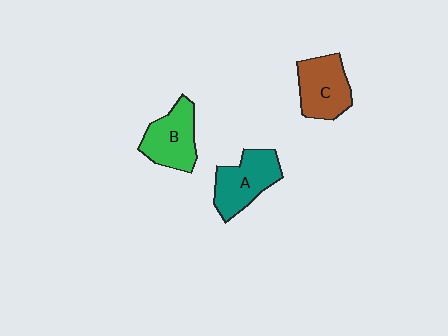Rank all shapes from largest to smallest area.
From largest to smallest: A (teal), C (brown), B (green).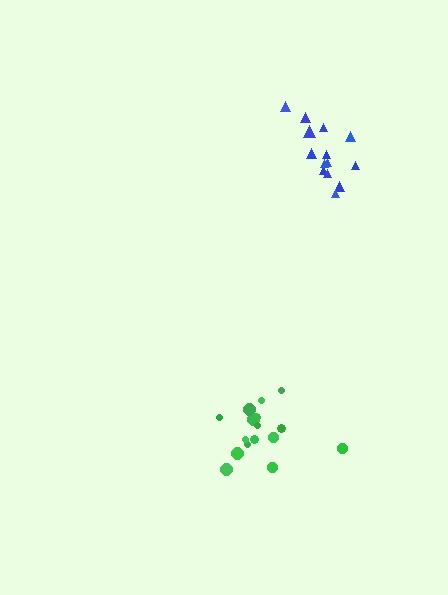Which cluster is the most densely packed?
Green.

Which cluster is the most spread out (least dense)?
Blue.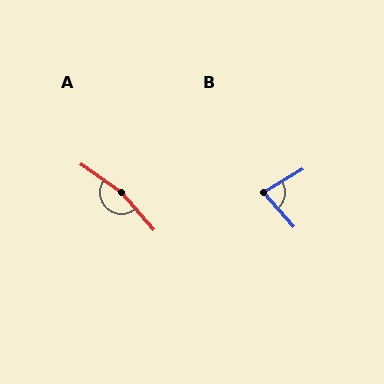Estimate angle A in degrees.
Approximately 166 degrees.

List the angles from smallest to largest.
B (78°), A (166°).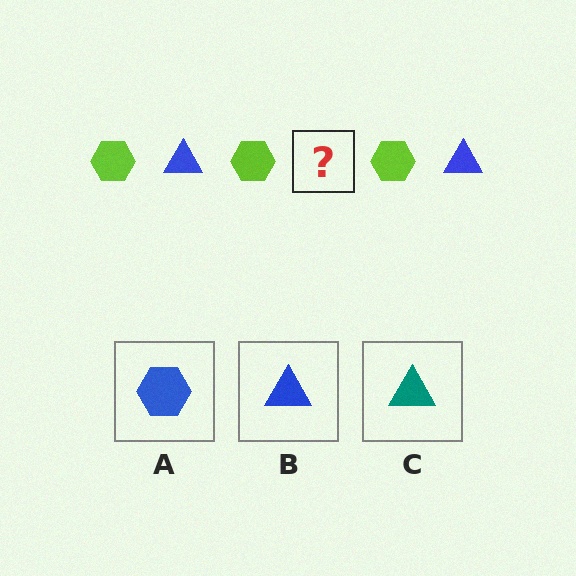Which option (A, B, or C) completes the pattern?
B.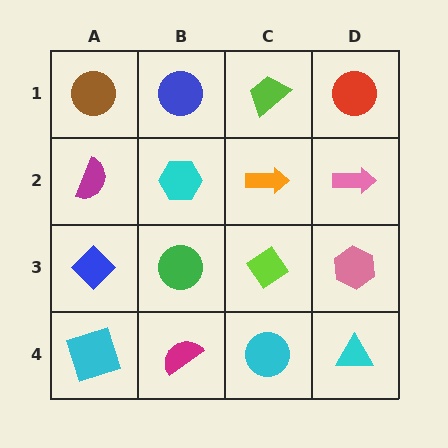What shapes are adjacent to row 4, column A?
A blue diamond (row 3, column A), a magenta semicircle (row 4, column B).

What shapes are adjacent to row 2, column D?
A red circle (row 1, column D), a pink hexagon (row 3, column D), an orange arrow (row 2, column C).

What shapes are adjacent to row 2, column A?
A brown circle (row 1, column A), a blue diamond (row 3, column A), a cyan hexagon (row 2, column B).